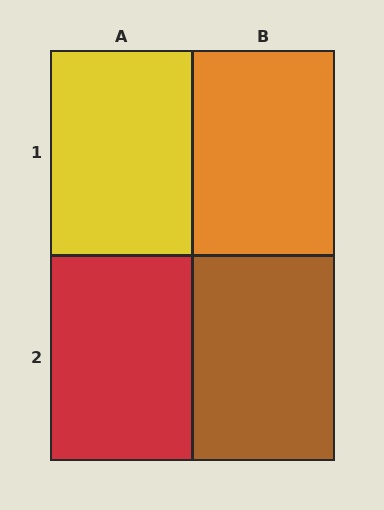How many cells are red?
1 cell is red.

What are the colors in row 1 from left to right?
Yellow, orange.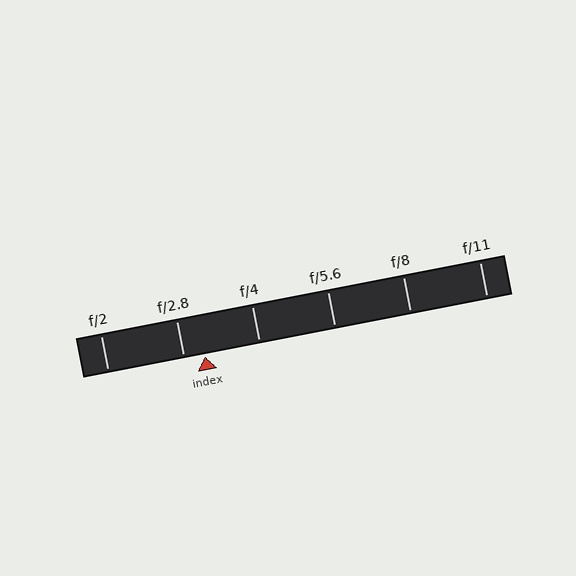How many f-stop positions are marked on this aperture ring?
There are 6 f-stop positions marked.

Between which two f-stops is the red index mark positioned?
The index mark is between f/2.8 and f/4.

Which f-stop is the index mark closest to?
The index mark is closest to f/2.8.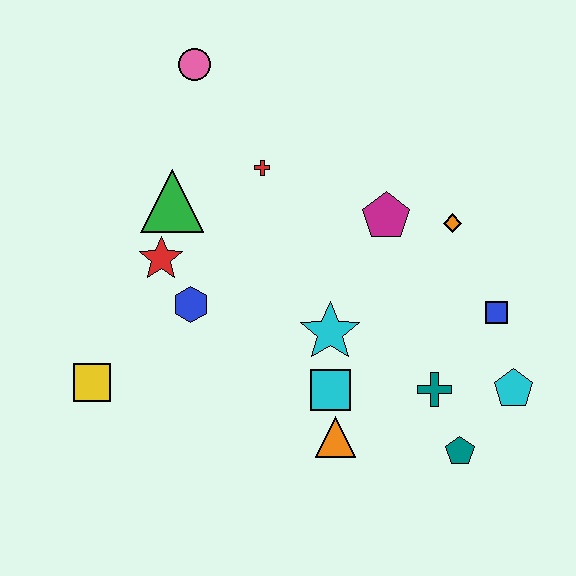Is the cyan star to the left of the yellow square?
No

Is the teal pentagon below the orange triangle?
Yes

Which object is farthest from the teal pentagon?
The pink circle is farthest from the teal pentagon.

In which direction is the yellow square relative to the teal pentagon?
The yellow square is to the left of the teal pentagon.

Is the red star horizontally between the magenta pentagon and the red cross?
No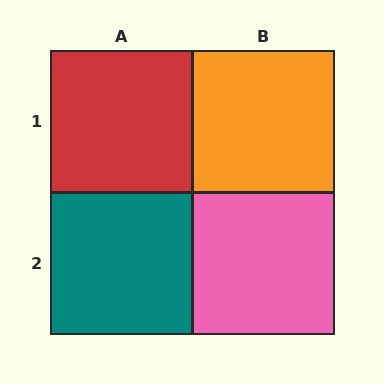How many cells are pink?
1 cell is pink.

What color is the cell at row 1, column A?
Red.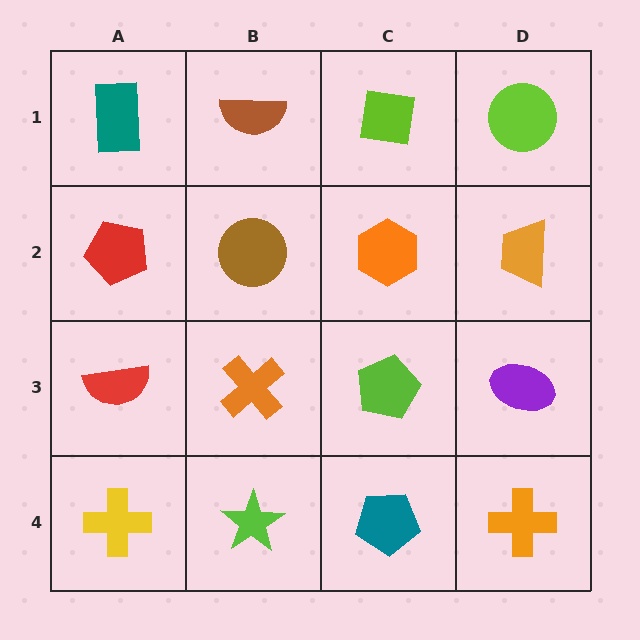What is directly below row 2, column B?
An orange cross.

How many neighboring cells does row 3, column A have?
3.